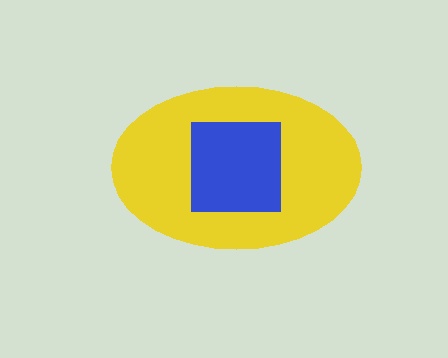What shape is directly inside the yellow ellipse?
The blue square.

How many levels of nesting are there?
2.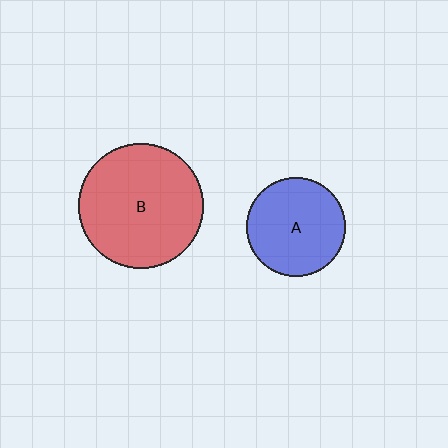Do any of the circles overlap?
No, none of the circles overlap.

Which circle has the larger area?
Circle B (red).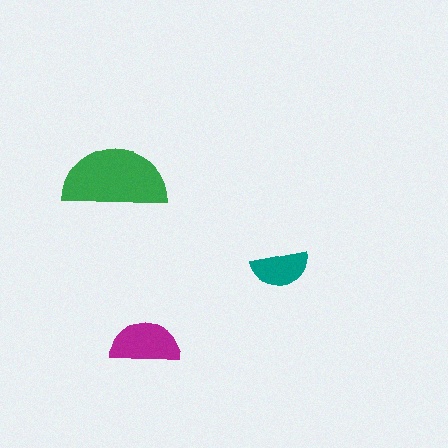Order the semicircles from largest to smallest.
the green one, the magenta one, the teal one.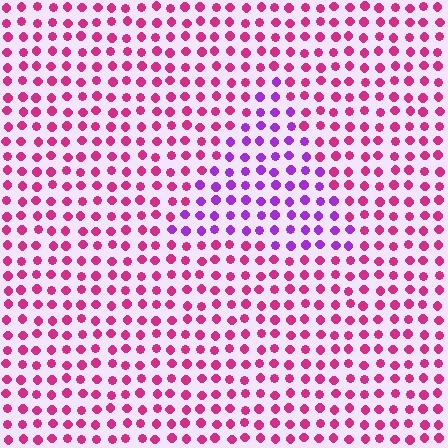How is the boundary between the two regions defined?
The boundary is defined purely by a slight shift in hue (about 45 degrees). Spacing, size, and orientation are identical on both sides.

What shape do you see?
I see a triangle.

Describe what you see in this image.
The image is filled with small magenta elements in a uniform arrangement. A triangle-shaped region is visible where the elements are tinted to a slightly different hue, forming a subtle color boundary.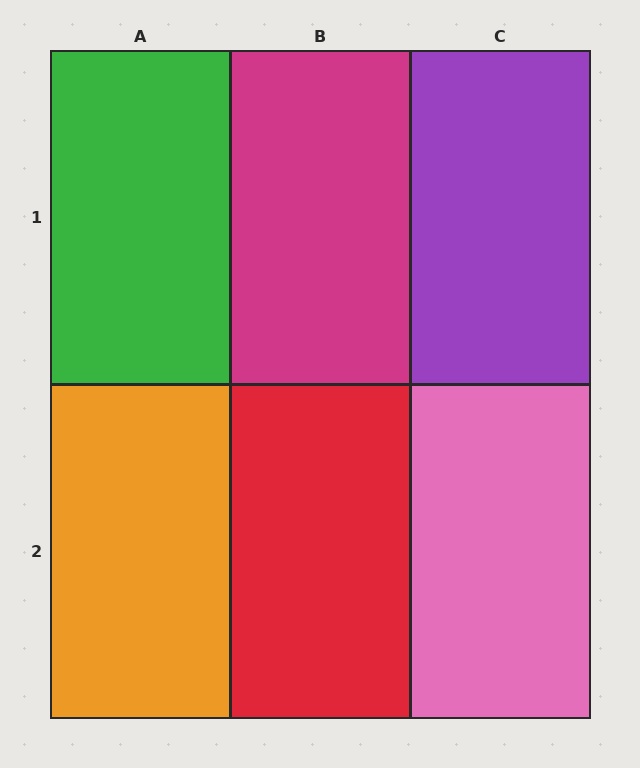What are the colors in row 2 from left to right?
Orange, red, pink.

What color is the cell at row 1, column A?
Green.